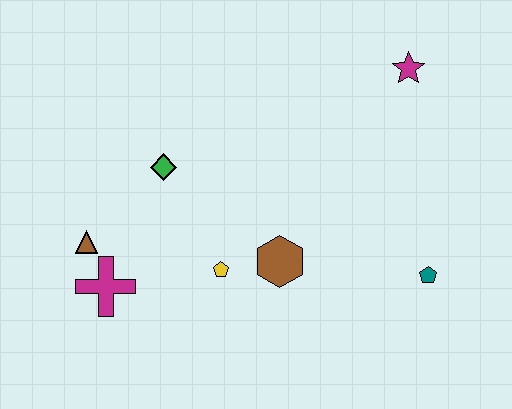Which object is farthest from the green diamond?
The teal pentagon is farthest from the green diamond.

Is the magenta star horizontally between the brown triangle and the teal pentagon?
Yes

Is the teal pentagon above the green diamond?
No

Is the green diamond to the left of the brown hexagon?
Yes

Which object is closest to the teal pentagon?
The brown hexagon is closest to the teal pentagon.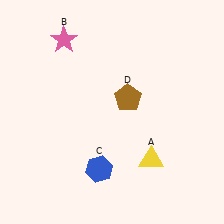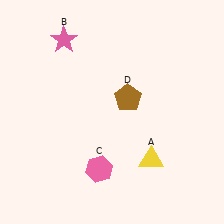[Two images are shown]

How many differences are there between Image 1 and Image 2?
There is 1 difference between the two images.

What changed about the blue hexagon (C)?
In Image 1, C is blue. In Image 2, it changed to pink.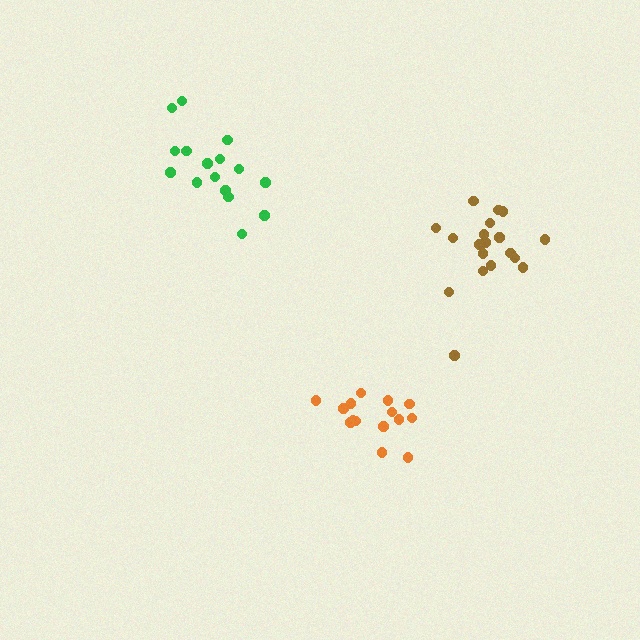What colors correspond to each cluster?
The clusters are colored: green, brown, orange.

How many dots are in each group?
Group 1: 16 dots, Group 2: 19 dots, Group 3: 16 dots (51 total).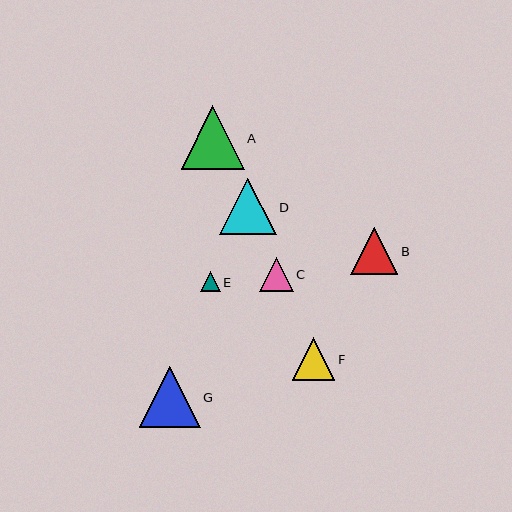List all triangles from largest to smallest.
From largest to smallest: A, G, D, B, F, C, E.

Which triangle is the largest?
Triangle A is the largest with a size of approximately 63 pixels.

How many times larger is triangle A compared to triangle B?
Triangle A is approximately 1.3 times the size of triangle B.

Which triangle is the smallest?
Triangle E is the smallest with a size of approximately 20 pixels.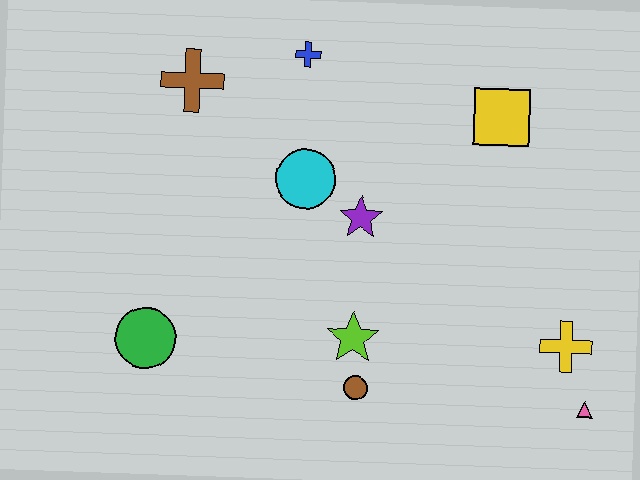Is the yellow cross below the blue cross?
Yes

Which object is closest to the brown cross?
The blue cross is closest to the brown cross.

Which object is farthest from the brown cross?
The pink triangle is farthest from the brown cross.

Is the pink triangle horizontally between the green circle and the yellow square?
No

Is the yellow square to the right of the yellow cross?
No